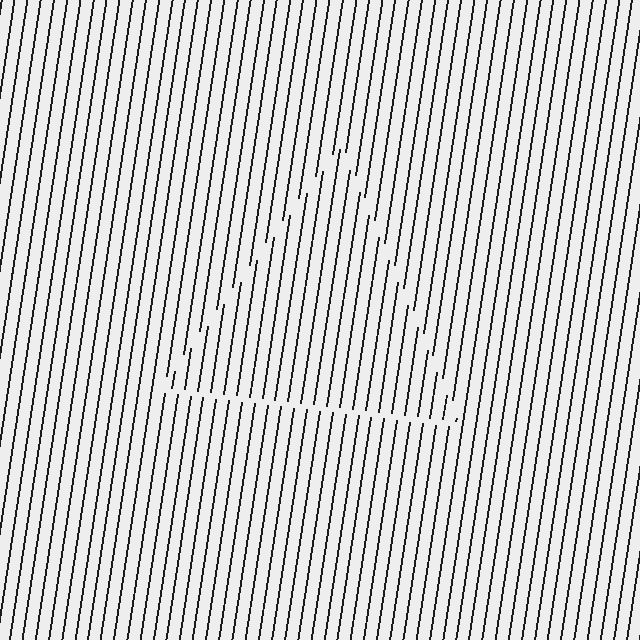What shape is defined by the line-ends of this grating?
An illusory triangle. The interior of the shape contains the same grating, shifted by half a period — the contour is defined by the phase discontinuity where line-ends from the inner and outer gratings abut.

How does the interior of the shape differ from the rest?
The interior of the shape contains the same grating, shifted by half a period — the contour is defined by the phase discontinuity where line-ends from the inner and outer gratings abut.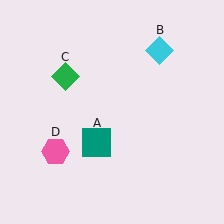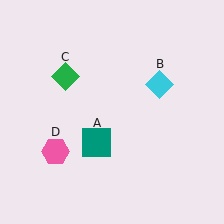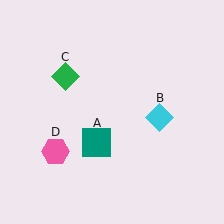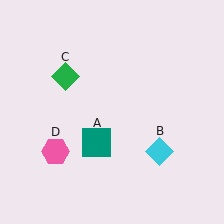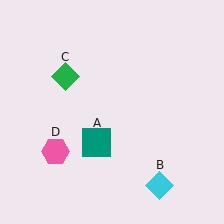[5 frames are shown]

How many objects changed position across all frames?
1 object changed position: cyan diamond (object B).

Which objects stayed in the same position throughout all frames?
Teal square (object A) and green diamond (object C) and pink hexagon (object D) remained stationary.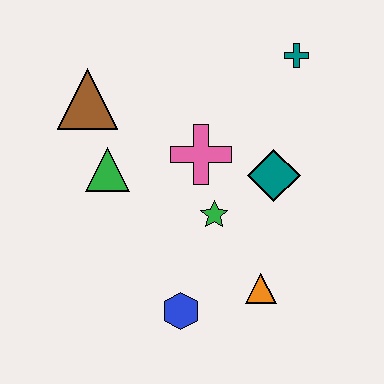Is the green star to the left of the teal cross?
Yes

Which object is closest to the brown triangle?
The green triangle is closest to the brown triangle.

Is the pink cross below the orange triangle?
No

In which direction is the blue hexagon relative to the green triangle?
The blue hexagon is below the green triangle.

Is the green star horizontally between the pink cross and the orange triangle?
Yes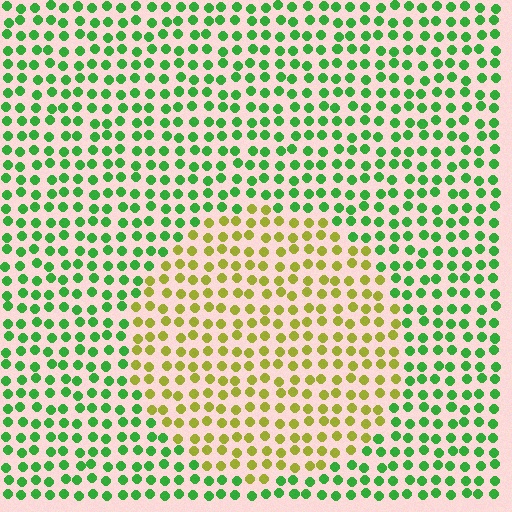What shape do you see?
I see a circle.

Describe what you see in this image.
The image is filled with small green elements in a uniform arrangement. A circle-shaped region is visible where the elements are tinted to a slightly different hue, forming a subtle color boundary.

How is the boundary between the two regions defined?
The boundary is defined purely by a slight shift in hue (about 55 degrees). Spacing, size, and orientation are identical on both sides.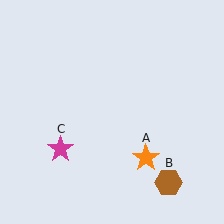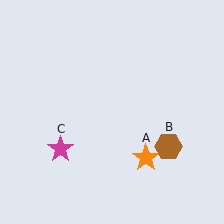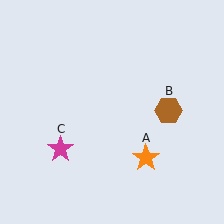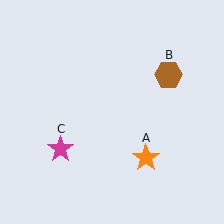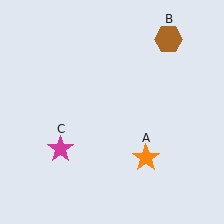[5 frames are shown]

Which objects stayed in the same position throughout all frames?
Orange star (object A) and magenta star (object C) remained stationary.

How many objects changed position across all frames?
1 object changed position: brown hexagon (object B).